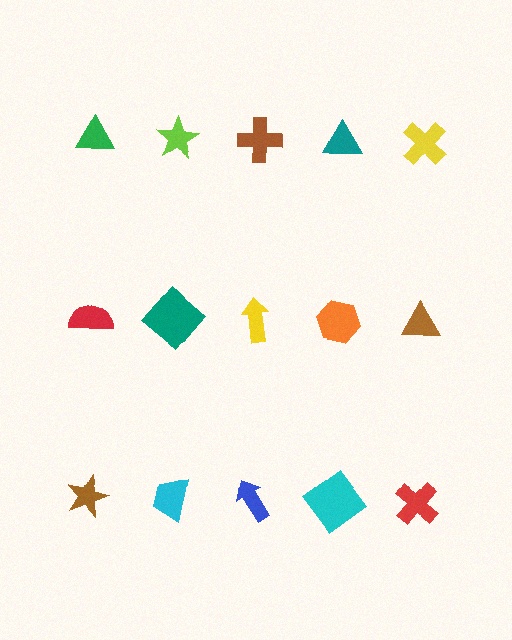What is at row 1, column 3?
A brown cross.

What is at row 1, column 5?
A yellow cross.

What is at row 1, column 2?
A lime star.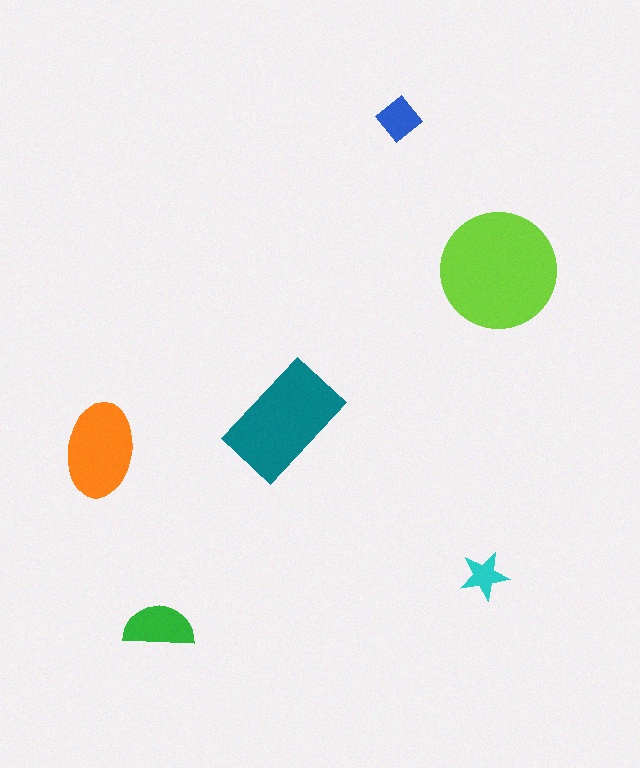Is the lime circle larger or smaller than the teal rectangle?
Larger.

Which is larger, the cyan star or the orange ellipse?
The orange ellipse.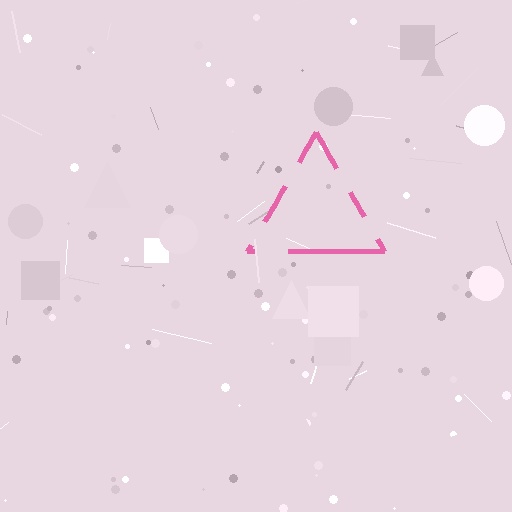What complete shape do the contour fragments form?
The contour fragments form a triangle.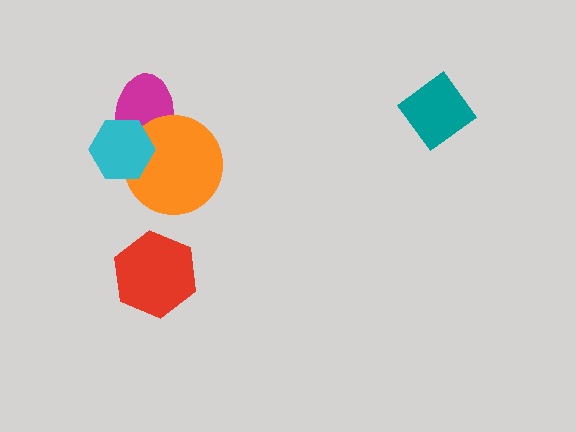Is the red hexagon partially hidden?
No, no other shape covers it.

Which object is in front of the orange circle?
The cyan hexagon is in front of the orange circle.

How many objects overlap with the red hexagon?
0 objects overlap with the red hexagon.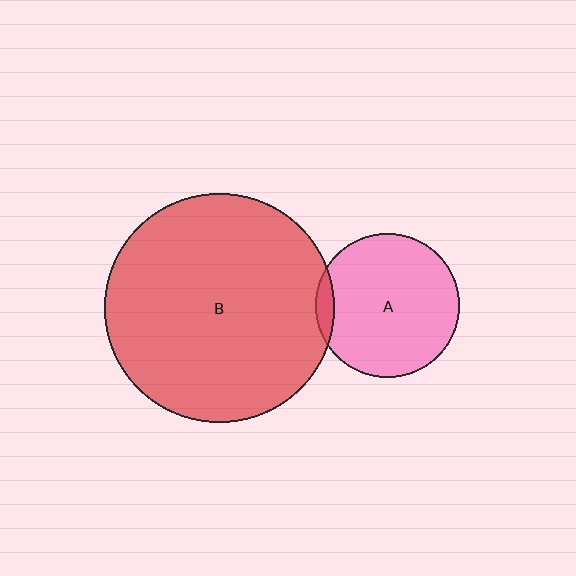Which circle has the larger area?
Circle B (red).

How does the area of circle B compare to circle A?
Approximately 2.5 times.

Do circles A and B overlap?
Yes.